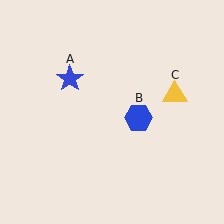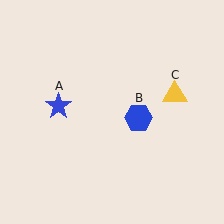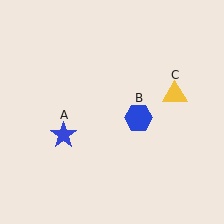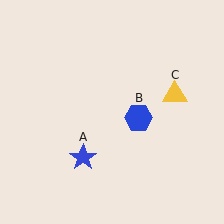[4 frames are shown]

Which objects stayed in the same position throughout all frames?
Blue hexagon (object B) and yellow triangle (object C) remained stationary.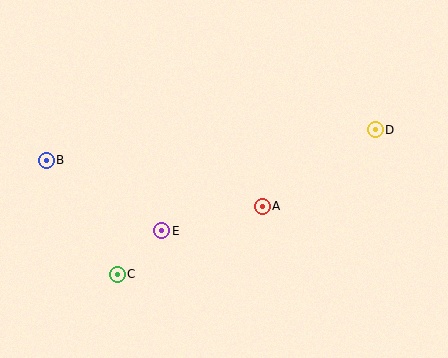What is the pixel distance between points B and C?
The distance between B and C is 135 pixels.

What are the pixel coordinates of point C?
Point C is at (117, 274).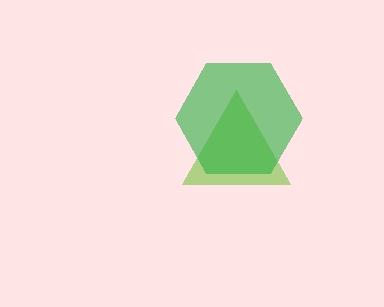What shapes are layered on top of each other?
The layered shapes are: a lime triangle, a green hexagon.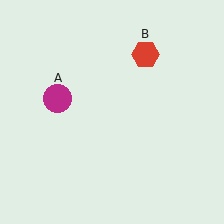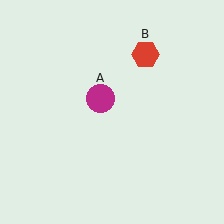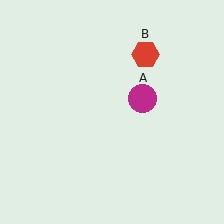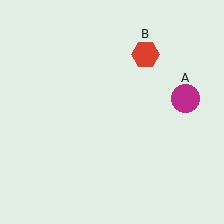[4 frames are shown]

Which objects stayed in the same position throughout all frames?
Red hexagon (object B) remained stationary.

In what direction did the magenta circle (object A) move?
The magenta circle (object A) moved right.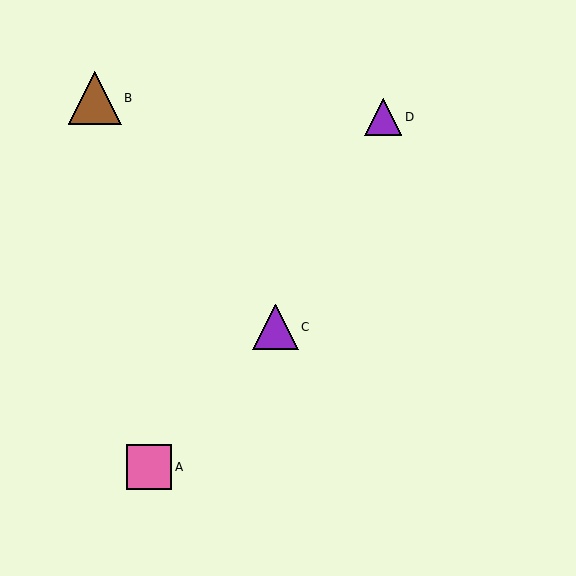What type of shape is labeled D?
Shape D is a purple triangle.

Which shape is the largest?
The brown triangle (labeled B) is the largest.